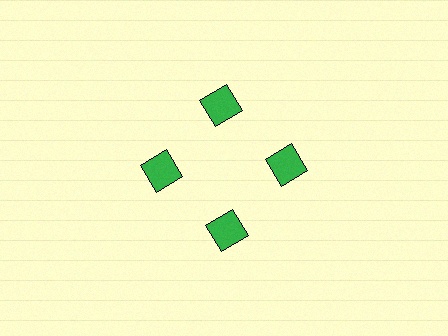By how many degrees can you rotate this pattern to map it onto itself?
The pattern maps onto itself every 90 degrees of rotation.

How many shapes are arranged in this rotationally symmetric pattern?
There are 4 shapes, arranged in 4 groups of 1.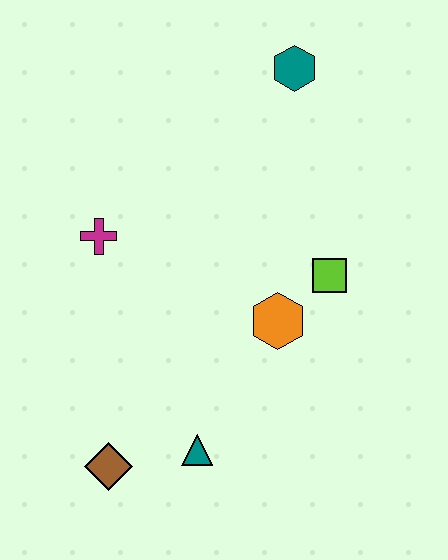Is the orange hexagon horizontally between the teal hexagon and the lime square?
No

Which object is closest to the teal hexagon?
The lime square is closest to the teal hexagon.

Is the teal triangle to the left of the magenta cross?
No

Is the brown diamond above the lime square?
No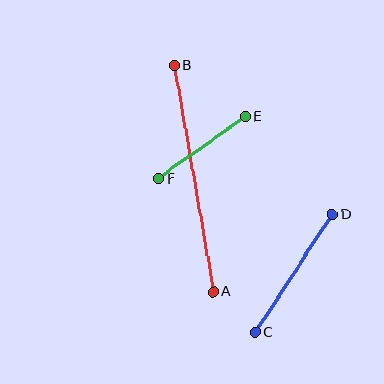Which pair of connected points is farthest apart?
Points A and B are farthest apart.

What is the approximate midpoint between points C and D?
The midpoint is at approximately (294, 273) pixels.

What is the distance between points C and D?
The distance is approximately 140 pixels.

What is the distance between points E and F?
The distance is approximately 107 pixels.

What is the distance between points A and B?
The distance is approximately 230 pixels.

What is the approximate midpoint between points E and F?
The midpoint is at approximately (202, 148) pixels.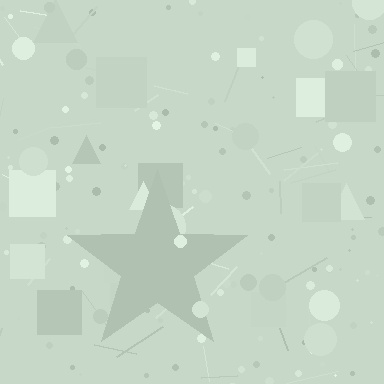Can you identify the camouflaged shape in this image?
The camouflaged shape is a star.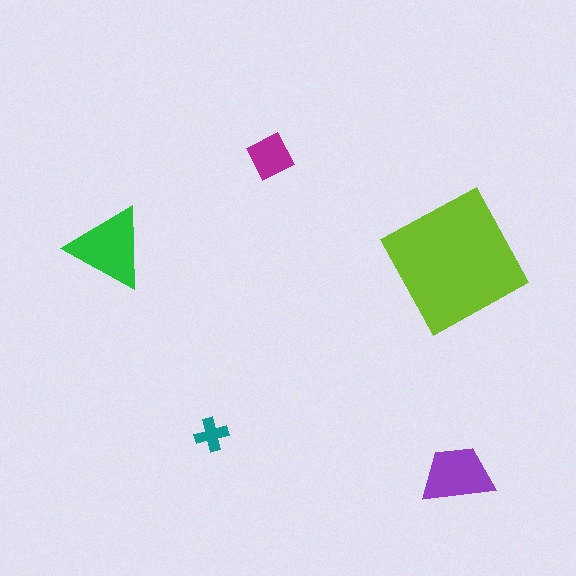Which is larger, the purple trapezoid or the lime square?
The lime square.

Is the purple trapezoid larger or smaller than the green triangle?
Smaller.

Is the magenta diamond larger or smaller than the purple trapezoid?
Smaller.